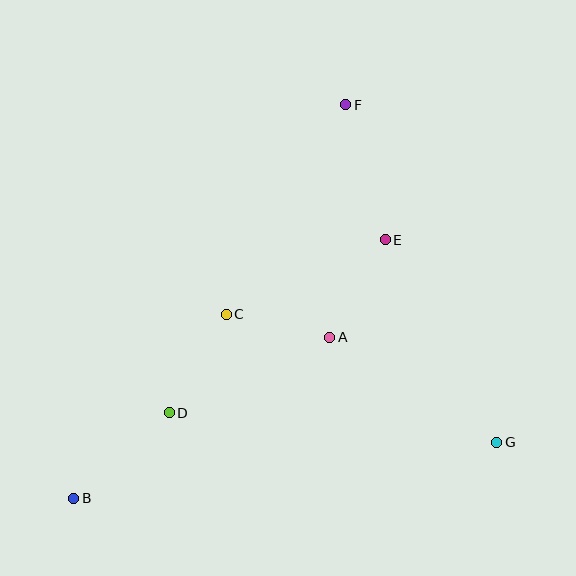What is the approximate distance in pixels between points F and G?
The distance between F and G is approximately 370 pixels.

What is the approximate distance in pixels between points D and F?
The distance between D and F is approximately 355 pixels.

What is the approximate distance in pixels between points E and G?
The distance between E and G is approximately 231 pixels.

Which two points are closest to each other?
Points A and C are closest to each other.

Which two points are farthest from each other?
Points B and F are farthest from each other.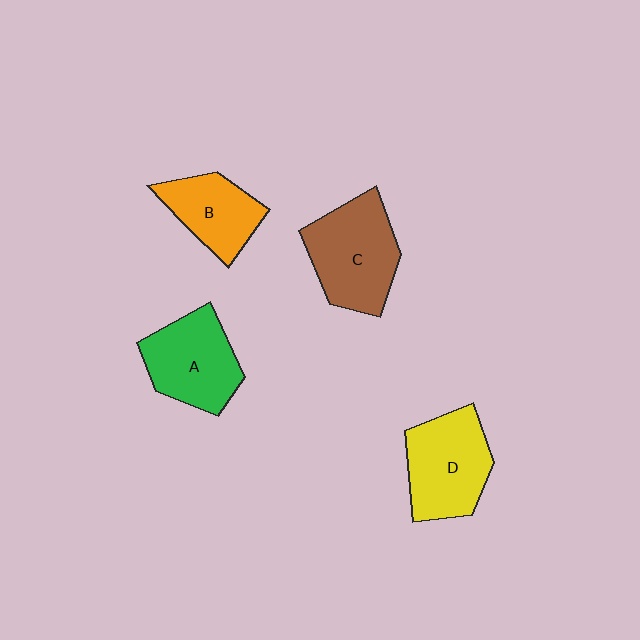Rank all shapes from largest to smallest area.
From largest to smallest: C (brown), D (yellow), A (green), B (orange).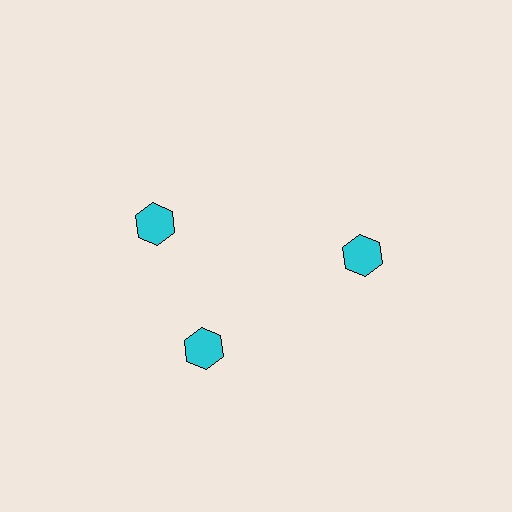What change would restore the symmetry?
The symmetry would be restored by rotating it back into even spacing with its neighbors so that all 3 hexagons sit at equal angles and equal distance from the center.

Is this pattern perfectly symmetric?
No. The 3 cyan hexagons are arranged in a ring, but one element near the 11 o'clock position is rotated out of alignment along the ring, breaking the 3-fold rotational symmetry.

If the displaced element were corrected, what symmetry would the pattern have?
It would have 3-fold rotational symmetry — the pattern would map onto itself every 120 degrees.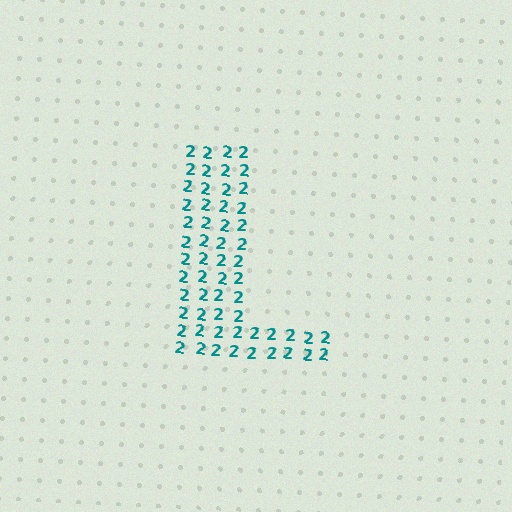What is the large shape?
The large shape is the letter L.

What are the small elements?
The small elements are digit 2's.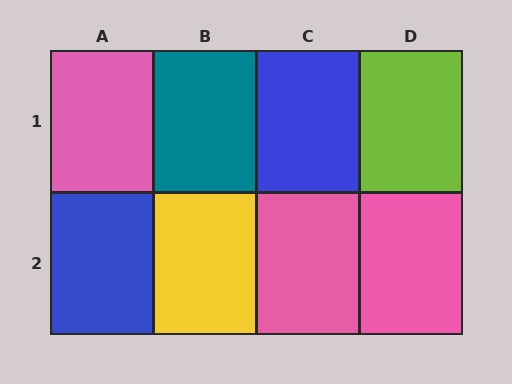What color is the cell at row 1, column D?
Lime.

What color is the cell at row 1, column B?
Teal.